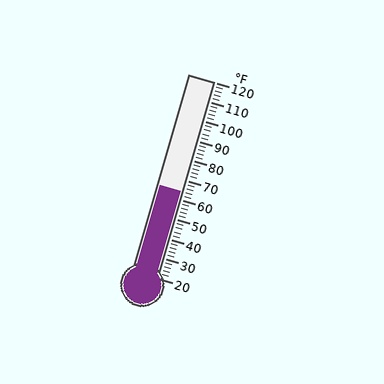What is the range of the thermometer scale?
The thermometer scale ranges from 20°F to 120°F.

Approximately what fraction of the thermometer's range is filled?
The thermometer is filled to approximately 45% of its range.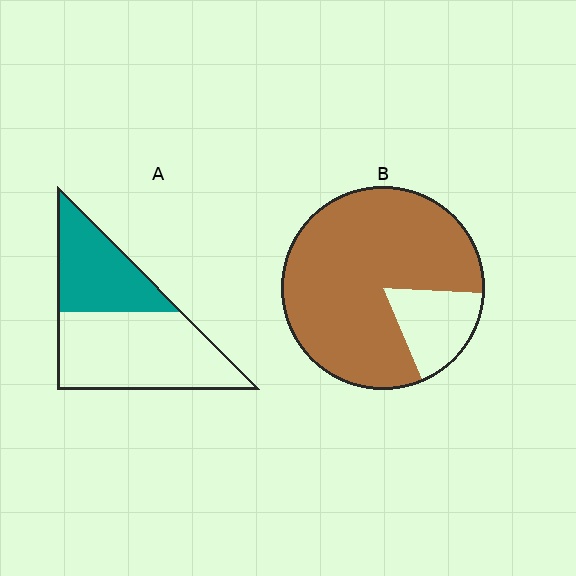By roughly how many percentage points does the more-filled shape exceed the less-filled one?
By roughly 45 percentage points (B over A).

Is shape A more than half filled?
No.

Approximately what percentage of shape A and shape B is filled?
A is approximately 40% and B is approximately 80%.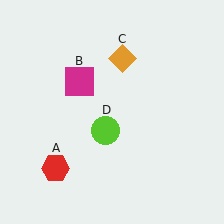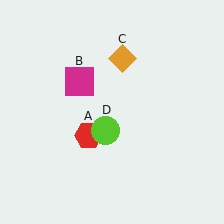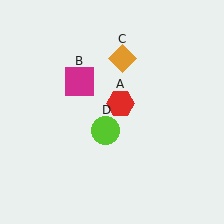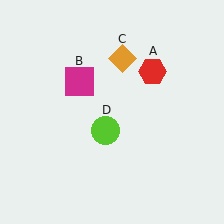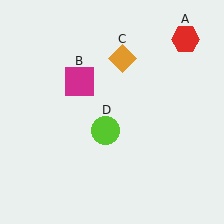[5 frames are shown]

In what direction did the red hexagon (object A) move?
The red hexagon (object A) moved up and to the right.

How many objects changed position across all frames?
1 object changed position: red hexagon (object A).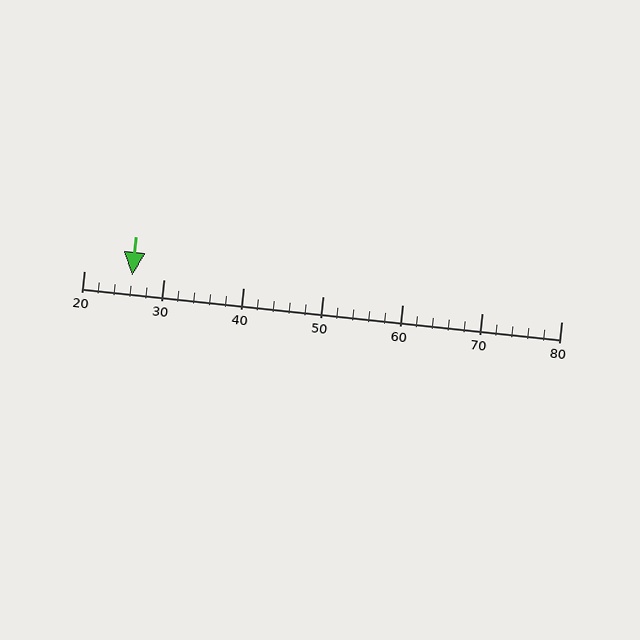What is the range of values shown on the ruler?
The ruler shows values from 20 to 80.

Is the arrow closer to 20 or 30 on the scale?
The arrow is closer to 30.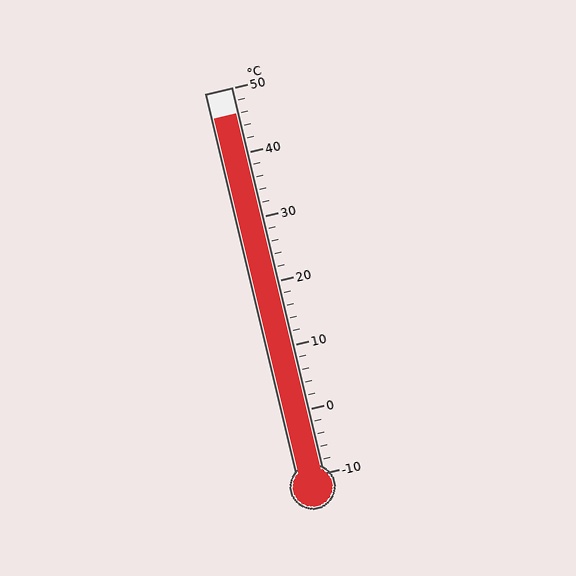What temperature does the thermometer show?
The thermometer shows approximately 46°C.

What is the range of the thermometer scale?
The thermometer scale ranges from -10°C to 50°C.